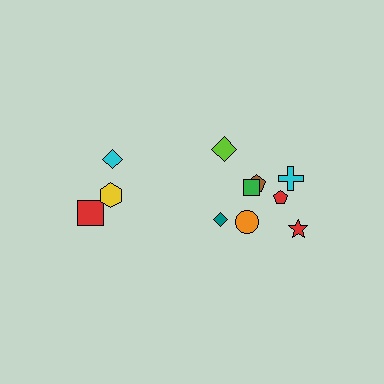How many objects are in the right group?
There are 8 objects.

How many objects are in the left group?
There are 3 objects.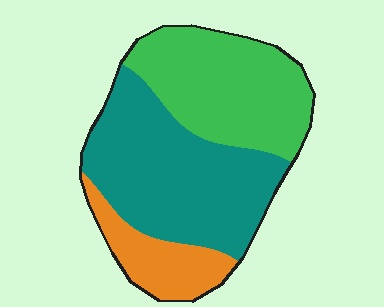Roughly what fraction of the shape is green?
Green takes up about three eighths (3/8) of the shape.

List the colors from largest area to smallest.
From largest to smallest: teal, green, orange.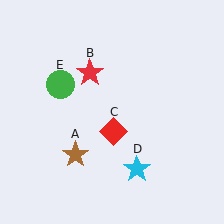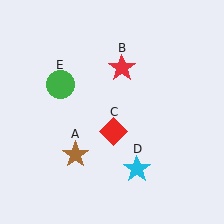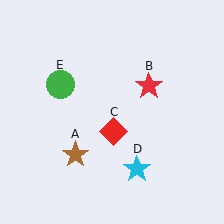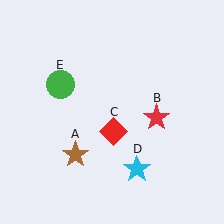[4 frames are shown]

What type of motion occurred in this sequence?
The red star (object B) rotated clockwise around the center of the scene.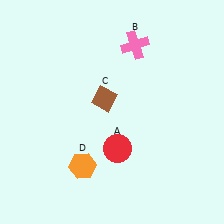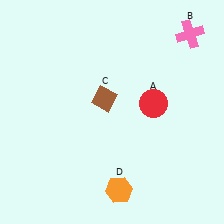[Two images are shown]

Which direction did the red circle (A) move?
The red circle (A) moved up.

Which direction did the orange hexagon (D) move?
The orange hexagon (D) moved right.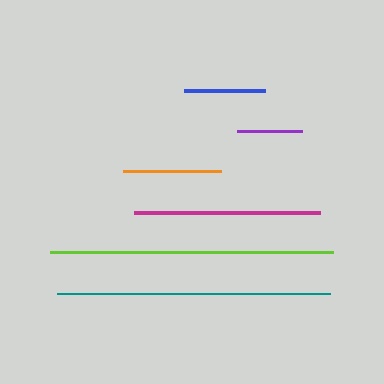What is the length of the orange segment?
The orange segment is approximately 99 pixels long.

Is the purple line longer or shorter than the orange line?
The orange line is longer than the purple line.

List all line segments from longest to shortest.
From longest to shortest: lime, teal, magenta, orange, blue, purple.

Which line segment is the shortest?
The purple line is the shortest at approximately 66 pixels.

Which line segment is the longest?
The lime line is the longest at approximately 284 pixels.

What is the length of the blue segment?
The blue segment is approximately 81 pixels long.